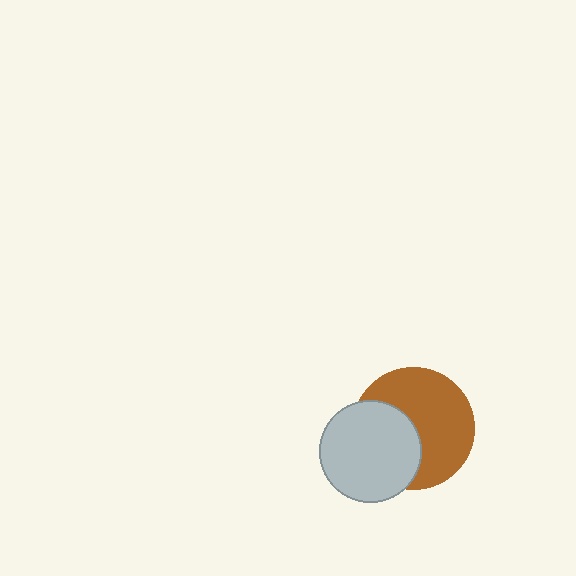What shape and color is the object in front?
The object in front is a light gray circle.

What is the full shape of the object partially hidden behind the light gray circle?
The partially hidden object is a brown circle.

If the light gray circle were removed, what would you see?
You would see the complete brown circle.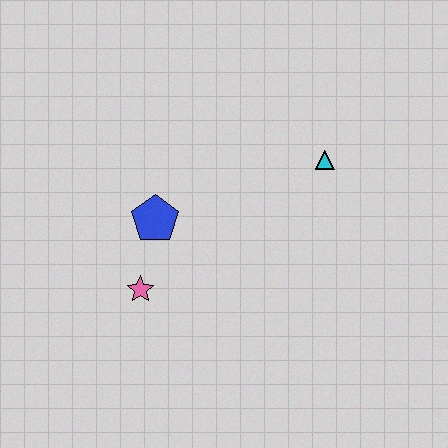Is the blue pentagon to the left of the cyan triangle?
Yes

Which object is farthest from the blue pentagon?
The cyan triangle is farthest from the blue pentagon.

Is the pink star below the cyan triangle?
Yes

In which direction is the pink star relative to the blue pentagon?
The pink star is below the blue pentagon.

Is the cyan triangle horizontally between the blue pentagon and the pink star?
No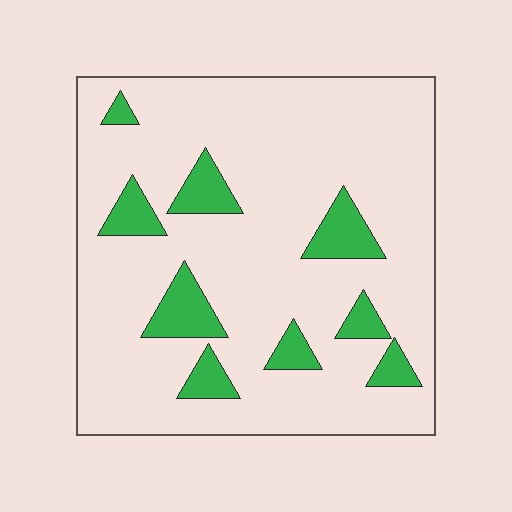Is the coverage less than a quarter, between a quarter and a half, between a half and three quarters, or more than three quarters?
Less than a quarter.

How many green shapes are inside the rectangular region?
9.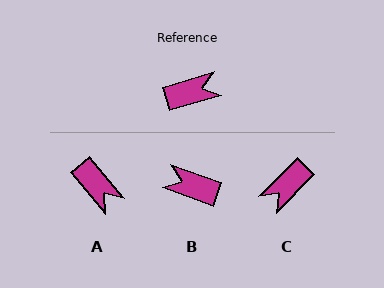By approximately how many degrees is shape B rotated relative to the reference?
Approximately 144 degrees counter-clockwise.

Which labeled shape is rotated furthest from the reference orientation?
C, about 151 degrees away.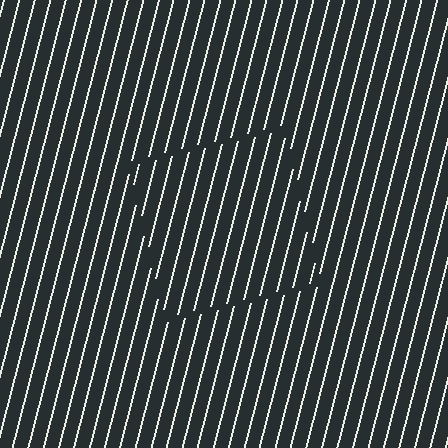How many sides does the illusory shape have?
4 sides — the line-ends trace a square.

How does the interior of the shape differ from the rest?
The interior of the shape contains the same grating, shifted by half a period — the contour is defined by the phase discontinuity where line-ends from the inner and outer gratings abut.